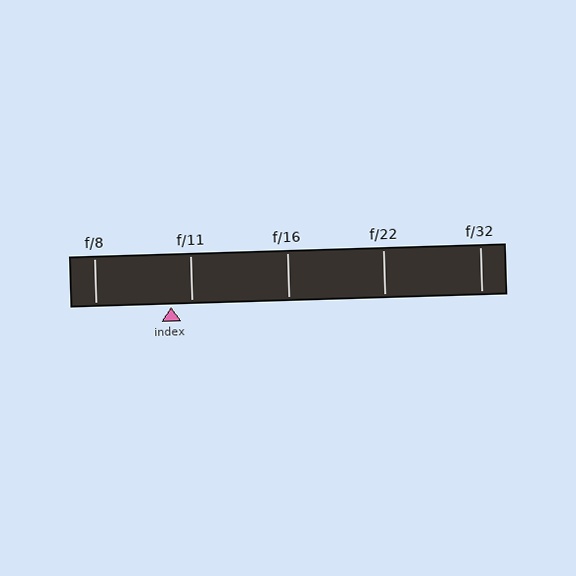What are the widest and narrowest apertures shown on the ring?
The widest aperture shown is f/8 and the narrowest is f/32.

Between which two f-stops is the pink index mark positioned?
The index mark is between f/8 and f/11.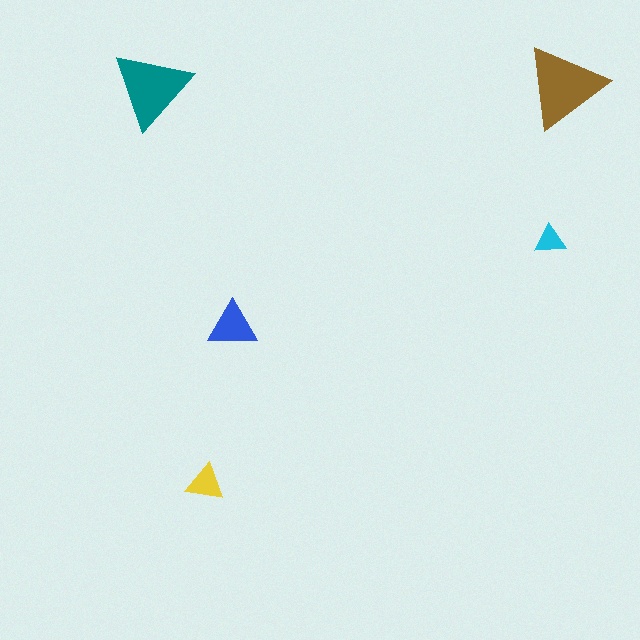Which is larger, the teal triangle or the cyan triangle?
The teal one.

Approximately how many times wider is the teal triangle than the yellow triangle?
About 2 times wider.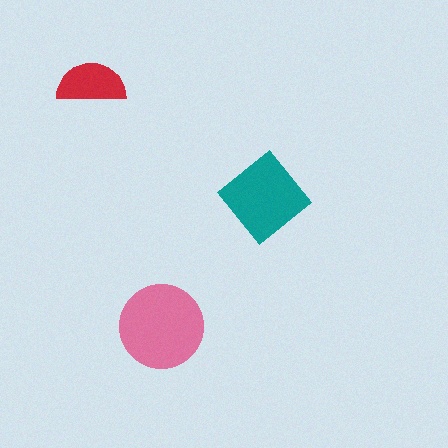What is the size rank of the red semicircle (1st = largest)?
3rd.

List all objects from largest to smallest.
The pink circle, the teal diamond, the red semicircle.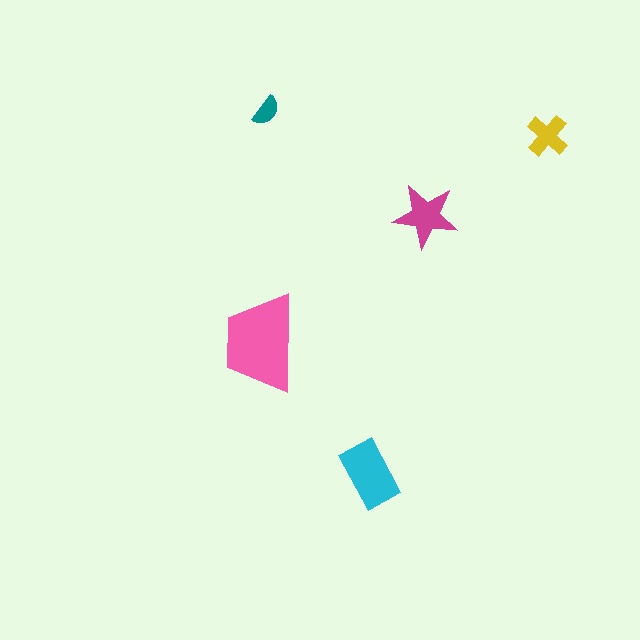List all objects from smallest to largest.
The teal semicircle, the yellow cross, the magenta star, the cyan rectangle, the pink trapezoid.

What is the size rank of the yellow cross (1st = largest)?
4th.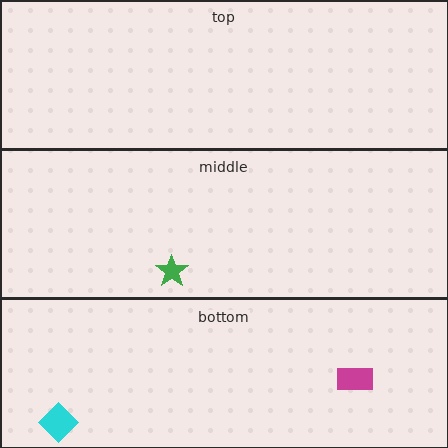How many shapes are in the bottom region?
2.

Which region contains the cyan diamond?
The bottom region.